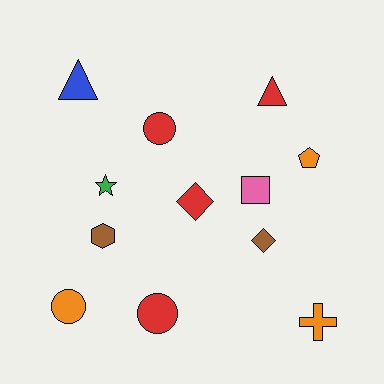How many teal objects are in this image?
There are no teal objects.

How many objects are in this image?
There are 12 objects.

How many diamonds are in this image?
There are 2 diamonds.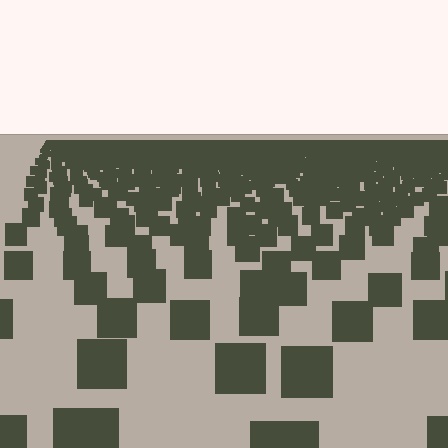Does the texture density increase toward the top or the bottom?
Density increases toward the top.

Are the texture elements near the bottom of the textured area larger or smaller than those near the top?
Larger. Near the bottom, elements are closer to the viewer and appear at a bigger on-screen size.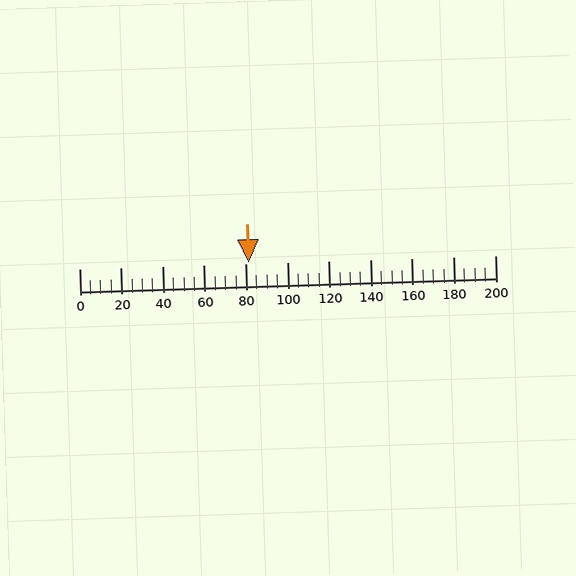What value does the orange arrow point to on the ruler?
The orange arrow points to approximately 81.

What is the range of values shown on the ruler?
The ruler shows values from 0 to 200.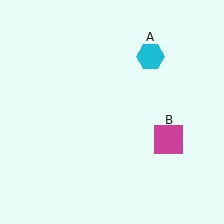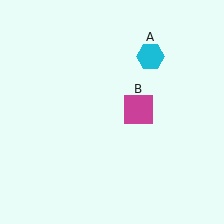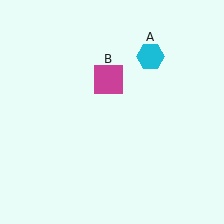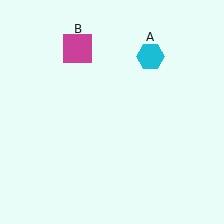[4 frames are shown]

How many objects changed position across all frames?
1 object changed position: magenta square (object B).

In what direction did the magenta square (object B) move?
The magenta square (object B) moved up and to the left.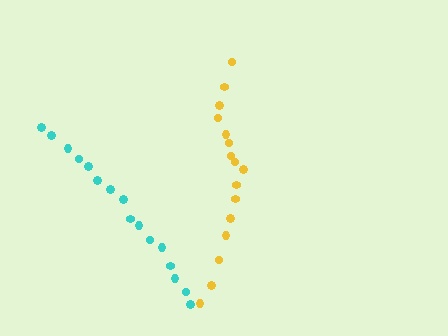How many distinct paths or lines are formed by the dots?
There are 2 distinct paths.